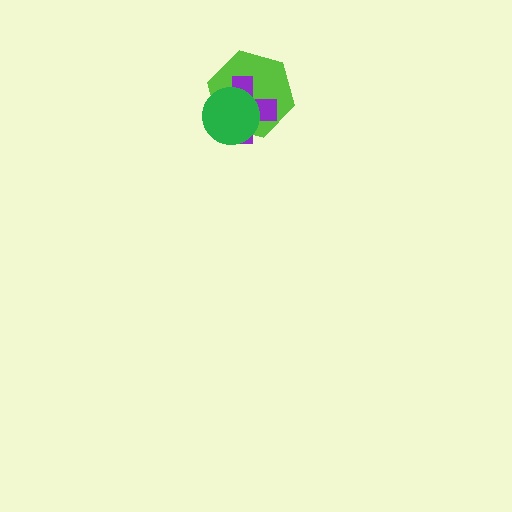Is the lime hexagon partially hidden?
Yes, it is partially covered by another shape.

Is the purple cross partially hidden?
Yes, it is partially covered by another shape.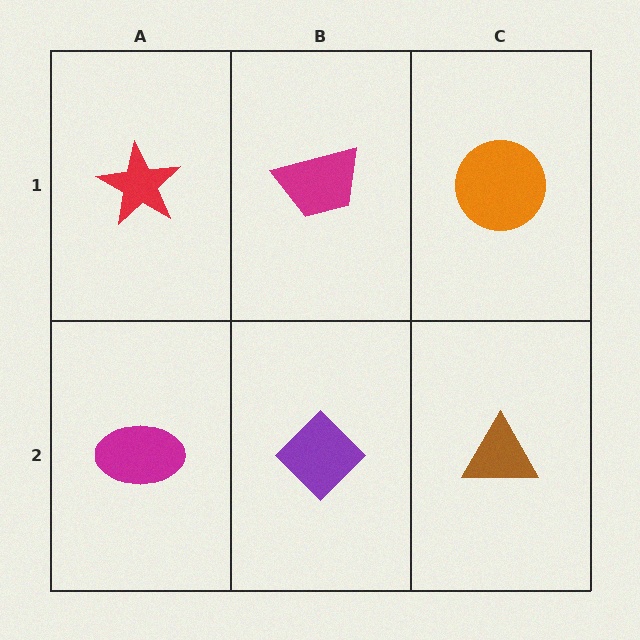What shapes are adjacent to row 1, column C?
A brown triangle (row 2, column C), a magenta trapezoid (row 1, column B).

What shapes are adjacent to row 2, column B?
A magenta trapezoid (row 1, column B), a magenta ellipse (row 2, column A), a brown triangle (row 2, column C).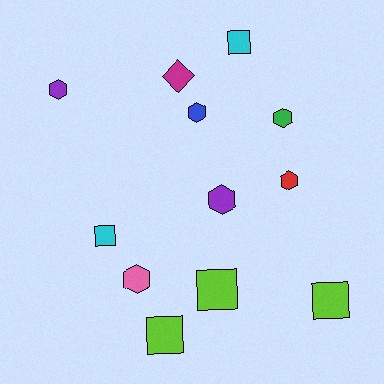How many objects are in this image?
There are 12 objects.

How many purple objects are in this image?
There are 2 purple objects.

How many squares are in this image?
There are 5 squares.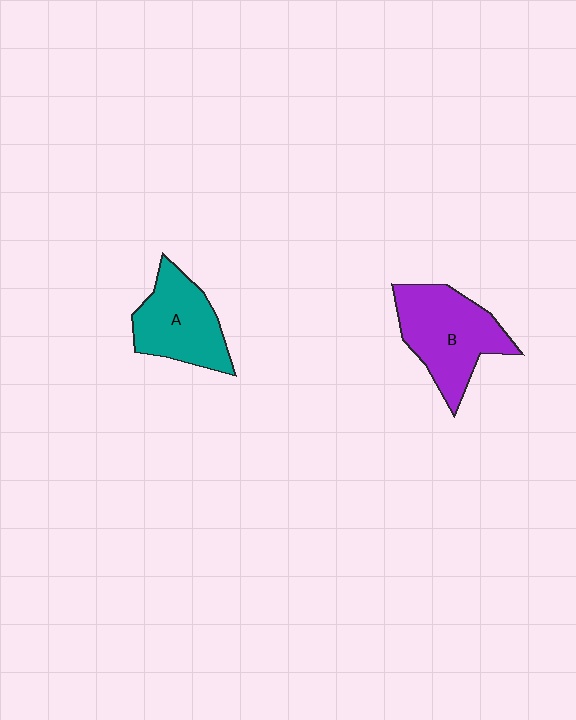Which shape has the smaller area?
Shape A (teal).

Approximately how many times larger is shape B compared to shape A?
Approximately 1.2 times.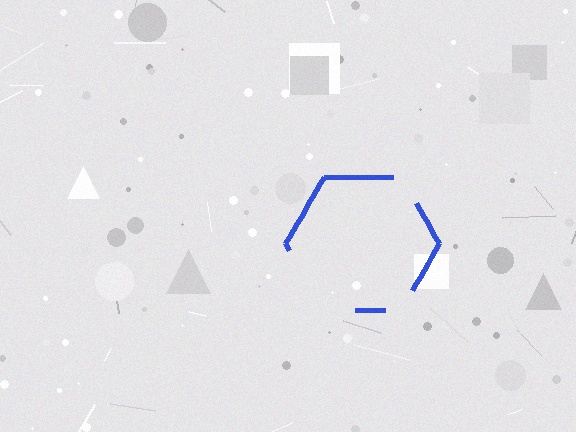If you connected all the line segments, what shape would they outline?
They would outline a hexagon.